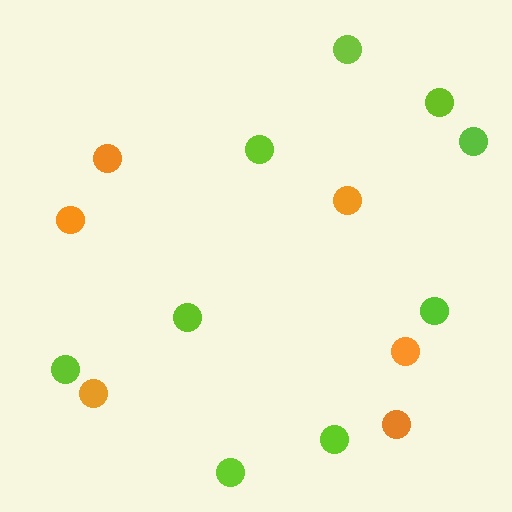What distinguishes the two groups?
There are 2 groups: one group of orange circles (6) and one group of lime circles (9).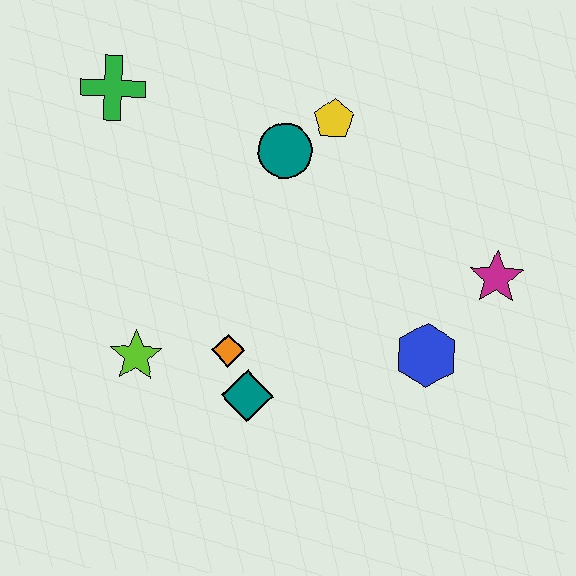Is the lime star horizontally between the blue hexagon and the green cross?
Yes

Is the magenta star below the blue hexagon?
No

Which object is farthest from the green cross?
The magenta star is farthest from the green cross.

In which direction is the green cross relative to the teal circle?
The green cross is to the left of the teal circle.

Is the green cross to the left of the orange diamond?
Yes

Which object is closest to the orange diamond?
The teal diamond is closest to the orange diamond.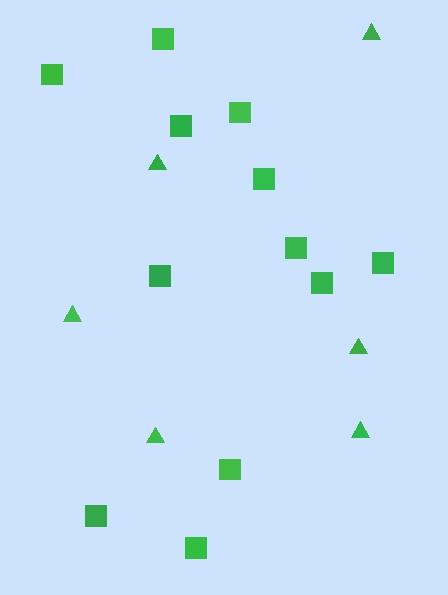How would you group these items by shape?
There are 2 groups: one group of triangles (6) and one group of squares (12).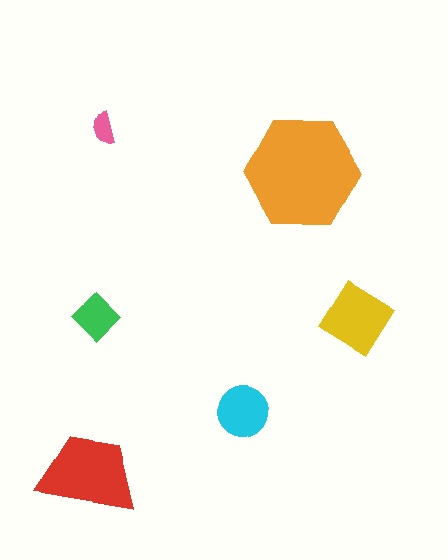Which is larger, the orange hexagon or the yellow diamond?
The orange hexagon.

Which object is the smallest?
The pink semicircle.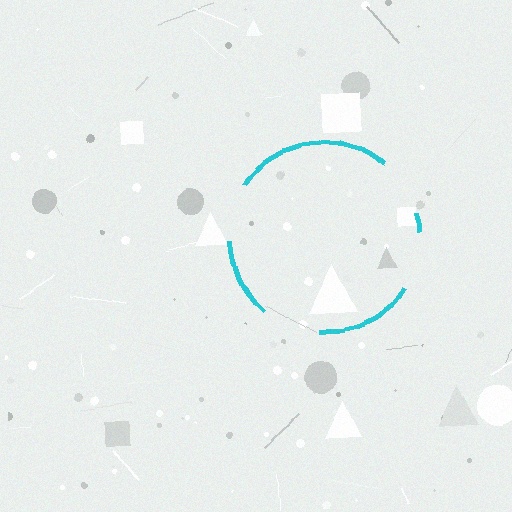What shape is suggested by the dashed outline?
The dashed outline suggests a circle.